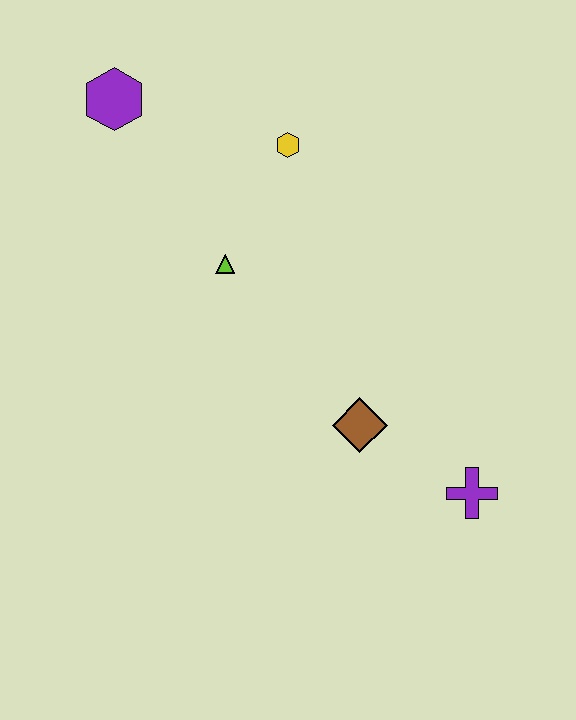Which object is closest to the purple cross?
The brown diamond is closest to the purple cross.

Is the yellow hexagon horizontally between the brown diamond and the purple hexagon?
Yes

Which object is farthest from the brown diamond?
The purple hexagon is farthest from the brown diamond.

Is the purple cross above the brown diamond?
No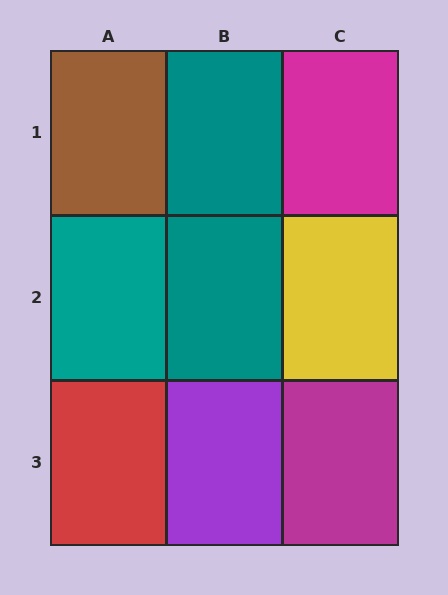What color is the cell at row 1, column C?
Magenta.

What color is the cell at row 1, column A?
Brown.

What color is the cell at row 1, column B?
Teal.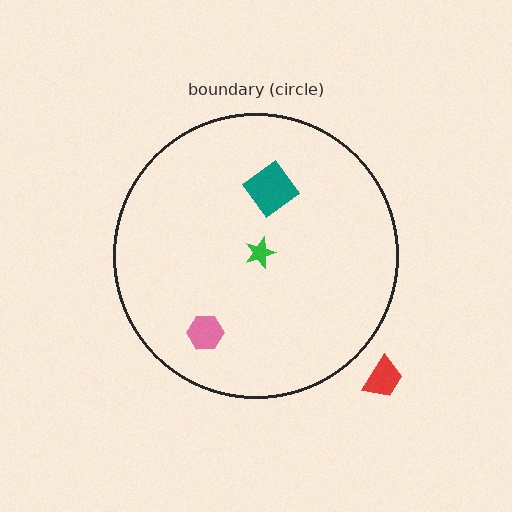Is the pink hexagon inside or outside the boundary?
Inside.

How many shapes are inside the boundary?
3 inside, 1 outside.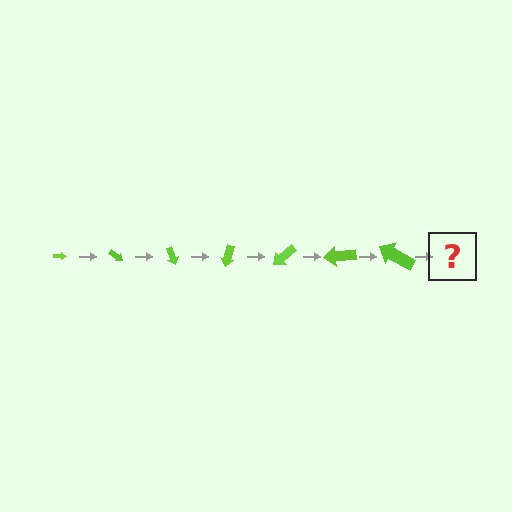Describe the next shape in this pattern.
It should be an arrow, larger than the previous one and rotated 245 degrees from the start.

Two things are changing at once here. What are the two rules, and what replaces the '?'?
The two rules are that the arrow grows larger each step and it rotates 35 degrees each step. The '?' should be an arrow, larger than the previous one and rotated 245 degrees from the start.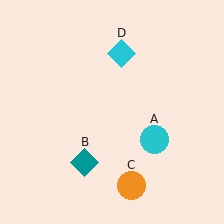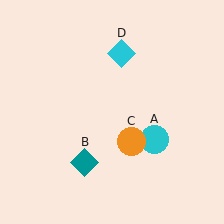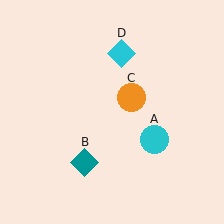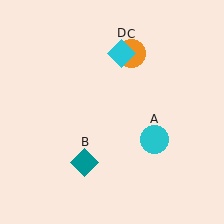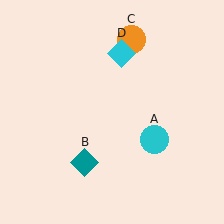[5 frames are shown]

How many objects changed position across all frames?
1 object changed position: orange circle (object C).